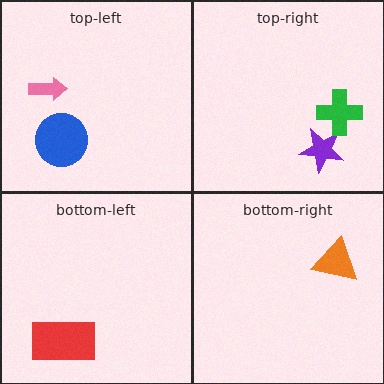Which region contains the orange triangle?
The bottom-right region.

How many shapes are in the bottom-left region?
1.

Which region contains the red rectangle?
The bottom-left region.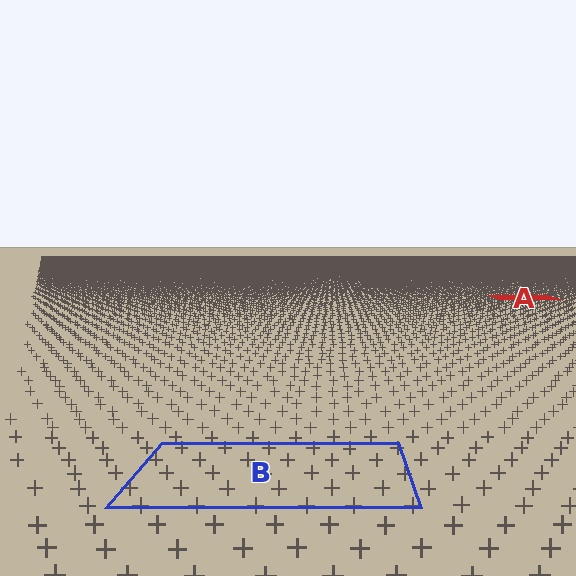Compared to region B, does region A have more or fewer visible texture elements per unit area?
Region A has more texture elements per unit area — they are packed more densely because it is farther away.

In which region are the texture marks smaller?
The texture marks are smaller in region A, because it is farther away.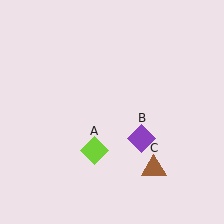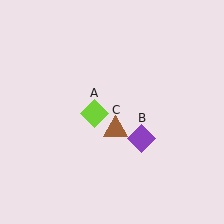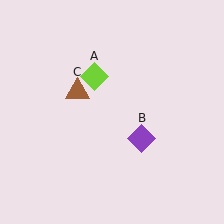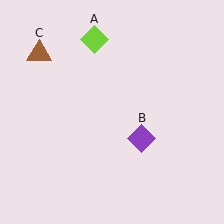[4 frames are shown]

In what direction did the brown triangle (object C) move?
The brown triangle (object C) moved up and to the left.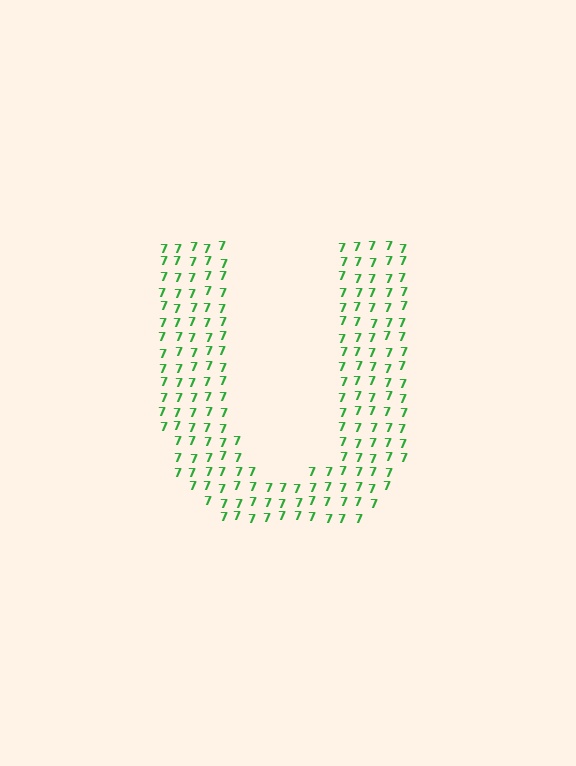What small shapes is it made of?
It is made of small digit 7's.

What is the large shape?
The large shape is the letter U.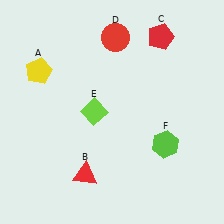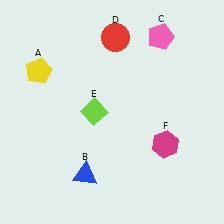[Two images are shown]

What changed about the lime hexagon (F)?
In Image 1, F is lime. In Image 2, it changed to magenta.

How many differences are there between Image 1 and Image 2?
There are 3 differences between the two images.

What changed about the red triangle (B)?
In Image 1, B is red. In Image 2, it changed to blue.